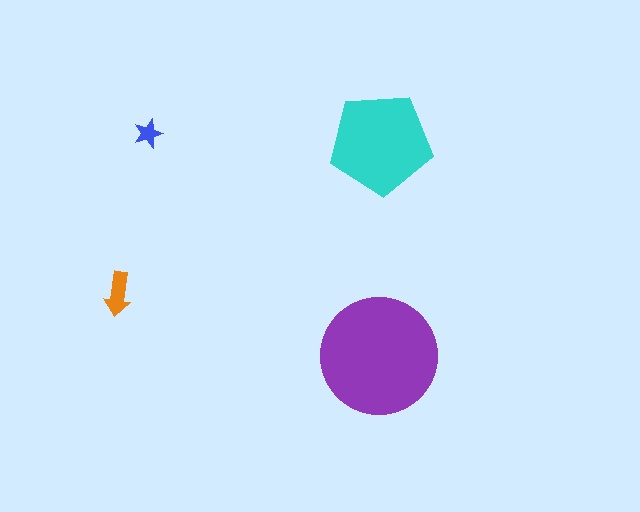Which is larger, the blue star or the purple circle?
The purple circle.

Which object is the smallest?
The blue star.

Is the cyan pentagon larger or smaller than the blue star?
Larger.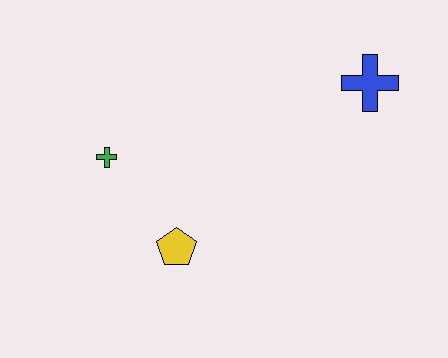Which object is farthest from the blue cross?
The green cross is farthest from the blue cross.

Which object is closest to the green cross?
The yellow pentagon is closest to the green cross.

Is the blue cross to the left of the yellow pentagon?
No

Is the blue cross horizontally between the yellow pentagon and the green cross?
No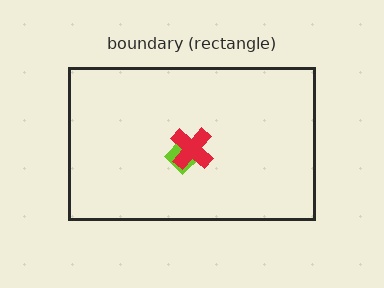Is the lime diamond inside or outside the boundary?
Inside.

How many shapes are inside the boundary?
2 inside, 0 outside.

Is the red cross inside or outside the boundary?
Inside.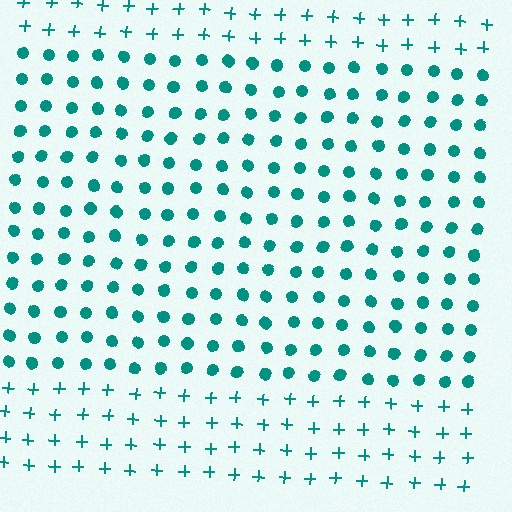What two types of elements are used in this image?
The image uses circles inside the rectangle region and plus signs outside it.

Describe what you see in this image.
The image is filled with small teal elements arranged in a uniform grid. A rectangle-shaped region contains circles, while the surrounding area contains plus signs. The boundary is defined purely by the change in element shape.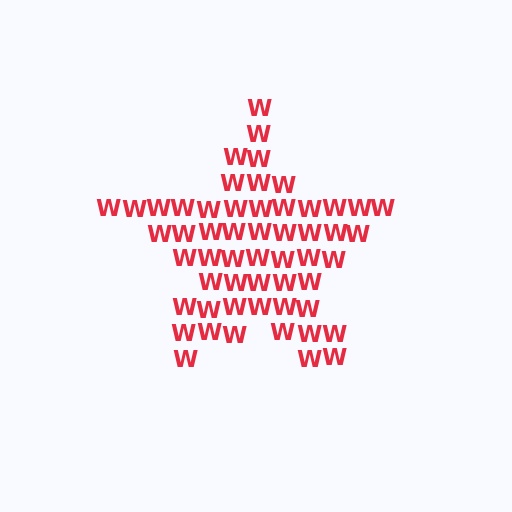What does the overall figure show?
The overall figure shows a star.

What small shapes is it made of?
It is made of small letter W's.